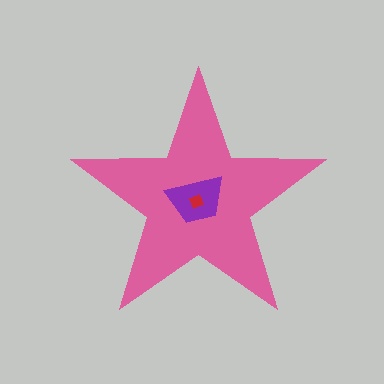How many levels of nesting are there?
3.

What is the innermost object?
The red diamond.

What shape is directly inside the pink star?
The purple trapezoid.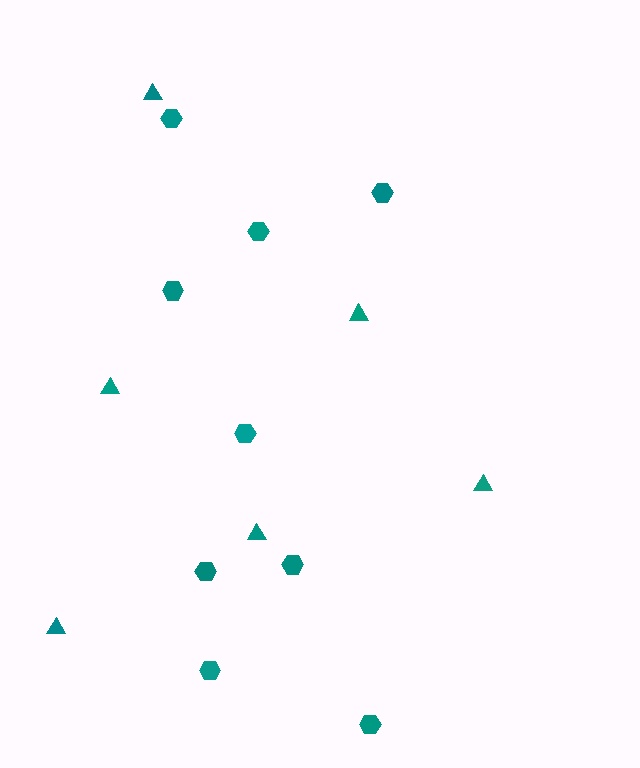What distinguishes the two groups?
There are 2 groups: one group of triangles (6) and one group of hexagons (9).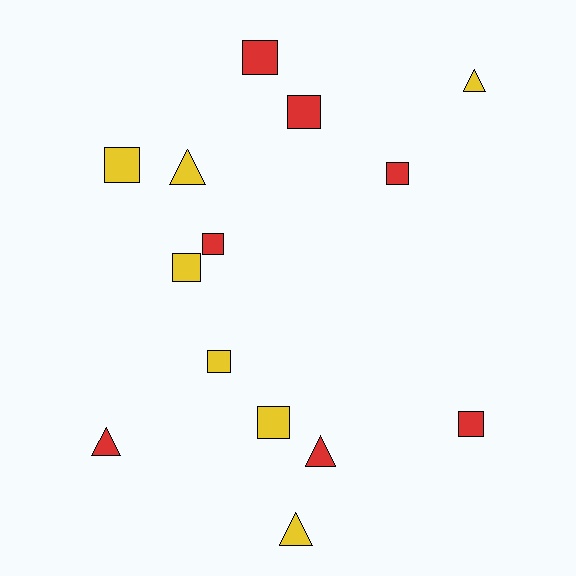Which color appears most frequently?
Red, with 7 objects.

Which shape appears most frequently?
Square, with 9 objects.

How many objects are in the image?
There are 14 objects.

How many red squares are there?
There are 5 red squares.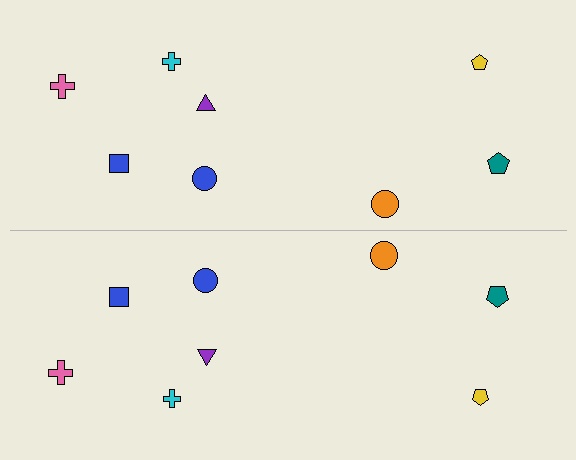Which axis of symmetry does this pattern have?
The pattern has a horizontal axis of symmetry running through the center of the image.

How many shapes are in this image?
There are 16 shapes in this image.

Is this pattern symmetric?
Yes, this pattern has bilateral (reflection) symmetry.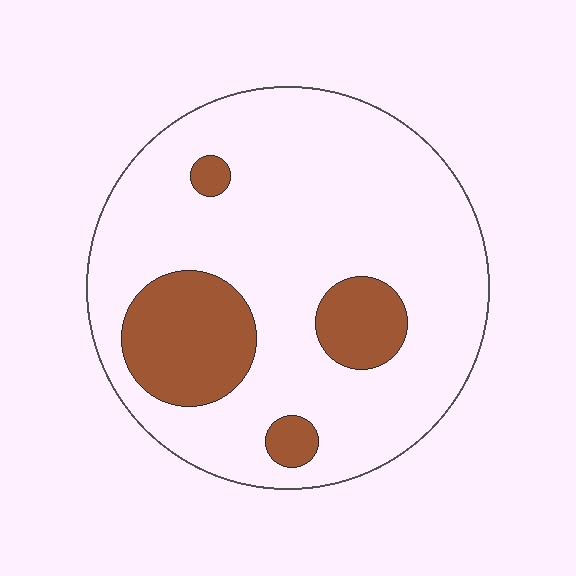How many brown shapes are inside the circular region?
4.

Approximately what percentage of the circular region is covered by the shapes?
Approximately 20%.